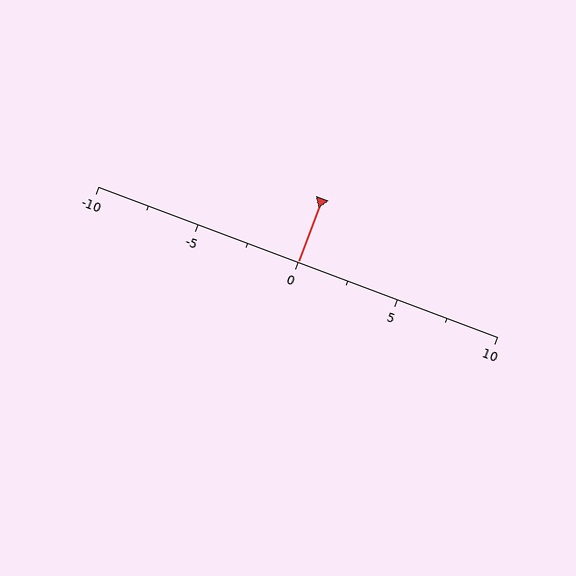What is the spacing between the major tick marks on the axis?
The major ticks are spaced 5 apart.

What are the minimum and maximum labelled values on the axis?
The axis runs from -10 to 10.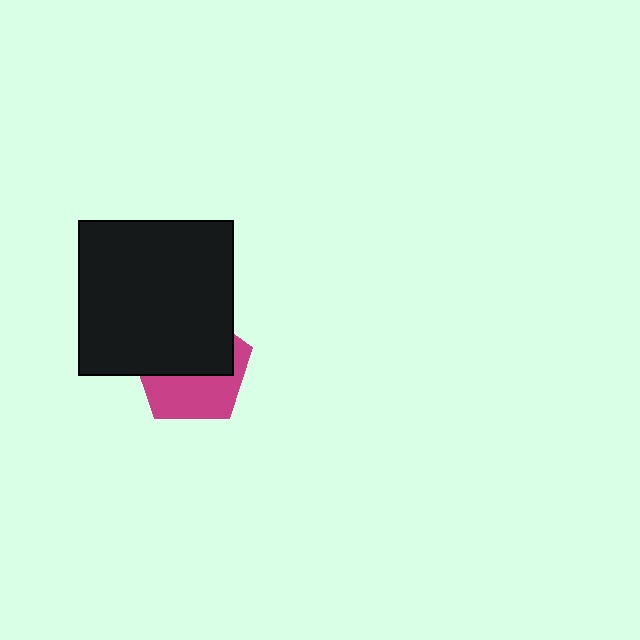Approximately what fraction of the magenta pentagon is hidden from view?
Roughly 54% of the magenta pentagon is hidden behind the black square.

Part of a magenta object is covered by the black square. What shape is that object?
It is a pentagon.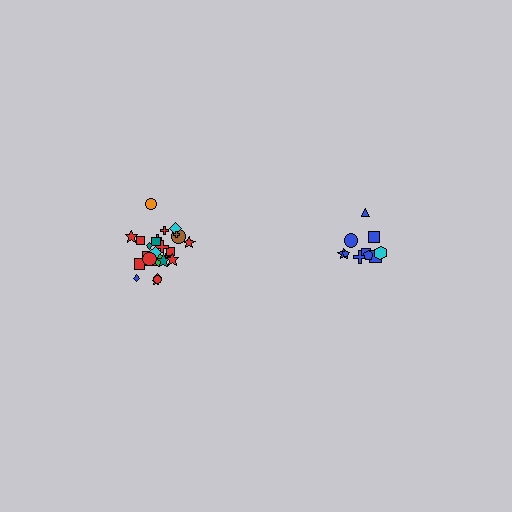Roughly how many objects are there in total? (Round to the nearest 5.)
Roughly 35 objects in total.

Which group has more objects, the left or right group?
The left group.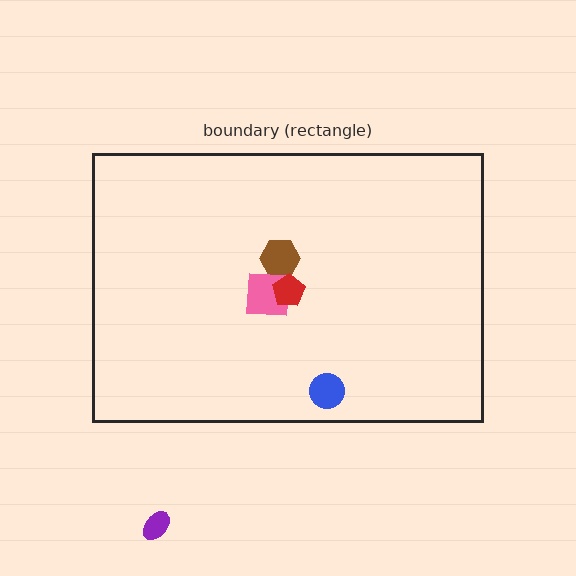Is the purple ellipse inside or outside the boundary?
Outside.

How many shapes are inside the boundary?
4 inside, 1 outside.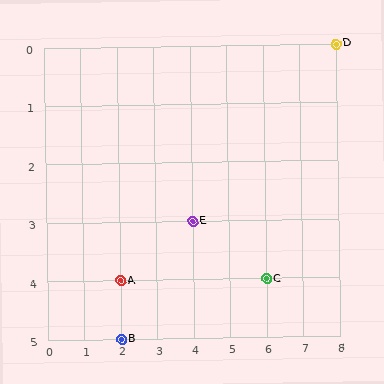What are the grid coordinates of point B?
Point B is at grid coordinates (2, 5).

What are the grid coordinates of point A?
Point A is at grid coordinates (2, 4).